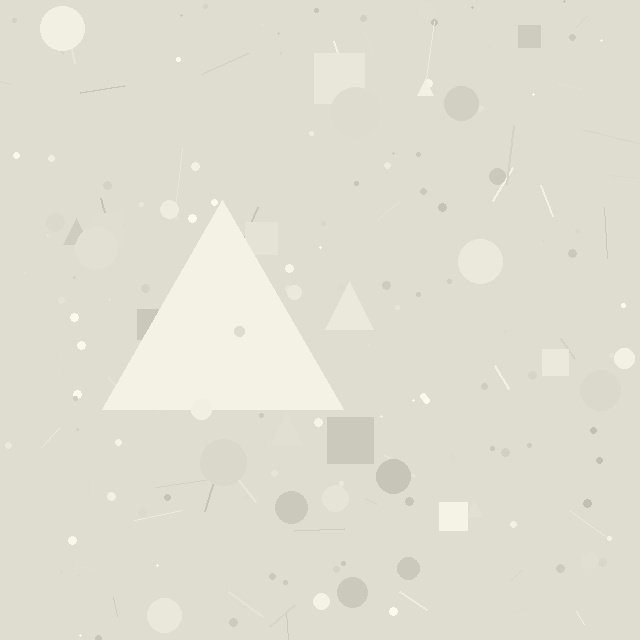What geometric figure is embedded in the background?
A triangle is embedded in the background.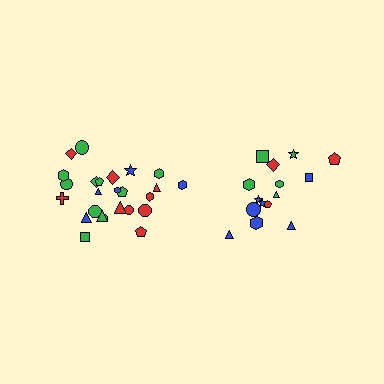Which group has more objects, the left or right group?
The left group.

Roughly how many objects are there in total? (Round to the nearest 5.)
Roughly 40 objects in total.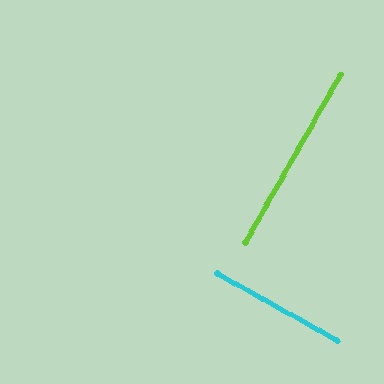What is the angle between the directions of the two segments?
Approximately 90 degrees.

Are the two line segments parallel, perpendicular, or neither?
Perpendicular — they meet at approximately 90°.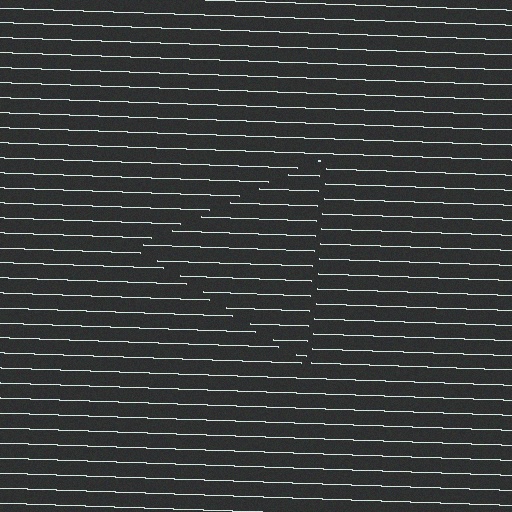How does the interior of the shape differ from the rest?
The interior of the shape contains the same grating, shifted by half a period — the contour is defined by the phase discontinuity where line-ends from the inner and outer gratings abut.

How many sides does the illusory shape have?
3 sides — the line-ends trace a triangle.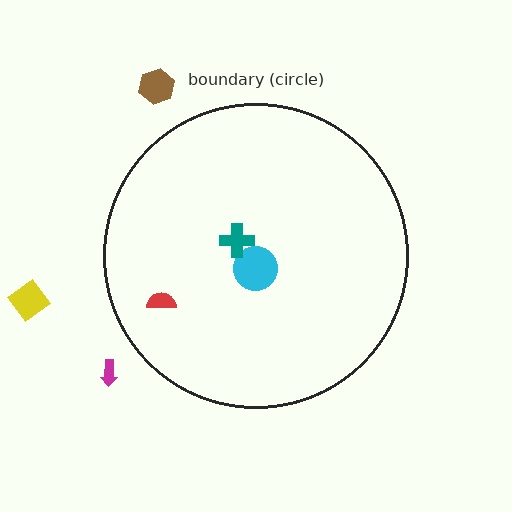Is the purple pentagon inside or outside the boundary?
Inside.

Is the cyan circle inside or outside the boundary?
Inside.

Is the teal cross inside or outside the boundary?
Inside.